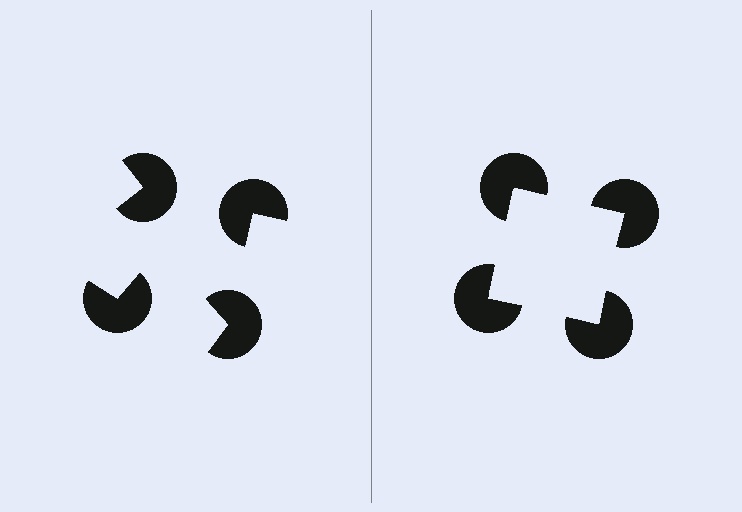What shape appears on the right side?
An illusory square.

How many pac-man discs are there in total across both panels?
8 — 4 on each side.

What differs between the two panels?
The pac-man discs are positioned identically on both sides; only the wedge orientations differ. On the right they align to a square; on the left they are misaligned.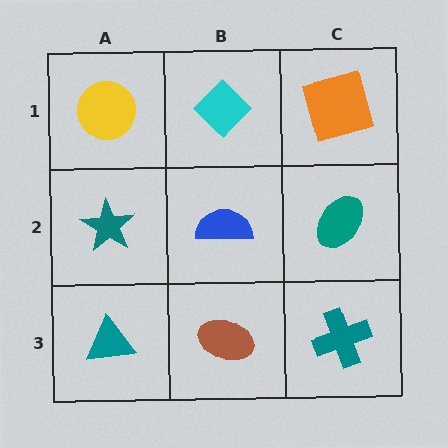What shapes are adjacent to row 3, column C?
A teal ellipse (row 2, column C), a brown ellipse (row 3, column B).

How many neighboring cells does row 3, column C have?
2.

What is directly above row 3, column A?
A teal star.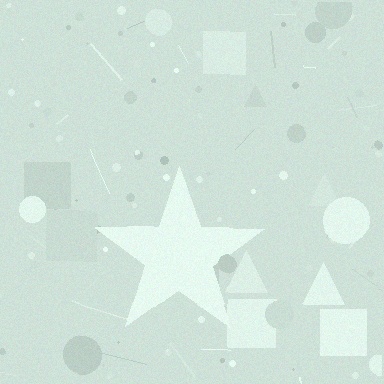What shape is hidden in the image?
A star is hidden in the image.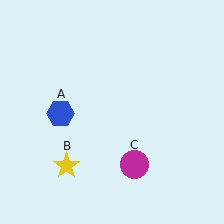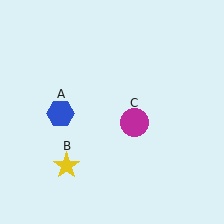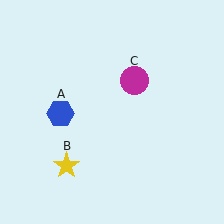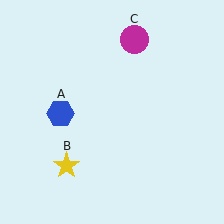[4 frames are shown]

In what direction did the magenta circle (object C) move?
The magenta circle (object C) moved up.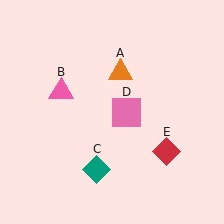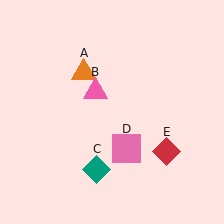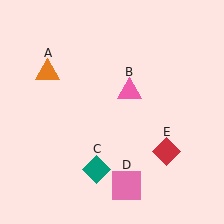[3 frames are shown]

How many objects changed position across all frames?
3 objects changed position: orange triangle (object A), pink triangle (object B), pink square (object D).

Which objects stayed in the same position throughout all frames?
Teal diamond (object C) and red diamond (object E) remained stationary.